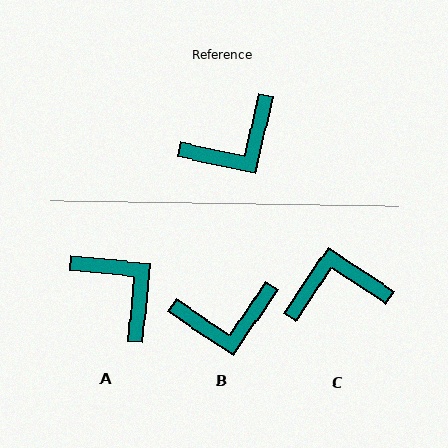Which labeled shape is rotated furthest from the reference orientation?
C, about 159 degrees away.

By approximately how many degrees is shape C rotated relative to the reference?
Approximately 159 degrees counter-clockwise.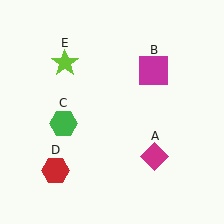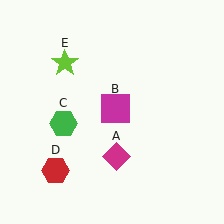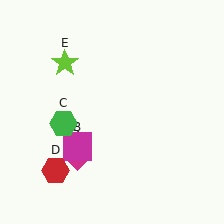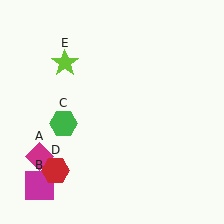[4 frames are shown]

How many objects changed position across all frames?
2 objects changed position: magenta diamond (object A), magenta square (object B).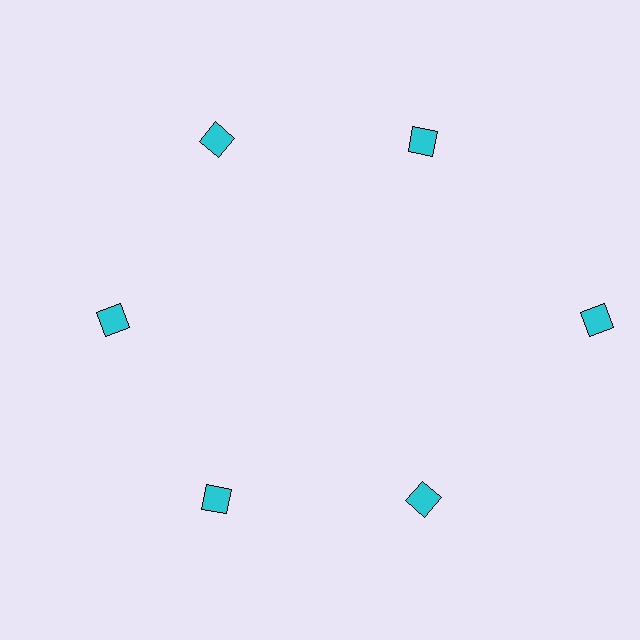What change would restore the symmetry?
The symmetry would be restored by moving it inward, back onto the ring so that all 6 squares sit at equal angles and equal distance from the center.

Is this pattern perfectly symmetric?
No. The 6 cyan squares are arranged in a ring, but one element near the 3 o'clock position is pushed outward from the center, breaking the 6-fold rotational symmetry.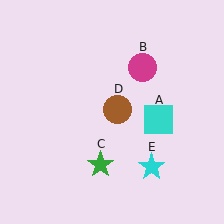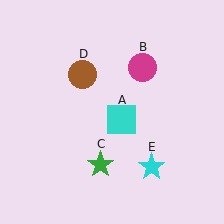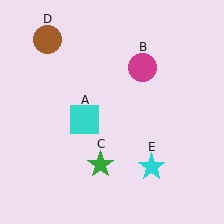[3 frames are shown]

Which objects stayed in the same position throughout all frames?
Magenta circle (object B) and green star (object C) and cyan star (object E) remained stationary.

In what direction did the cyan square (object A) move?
The cyan square (object A) moved left.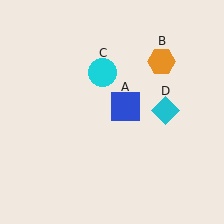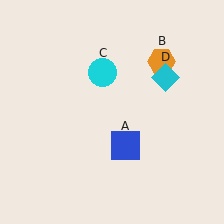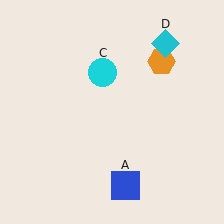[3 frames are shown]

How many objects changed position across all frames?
2 objects changed position: blue square (object A), cyan diamond (object D).